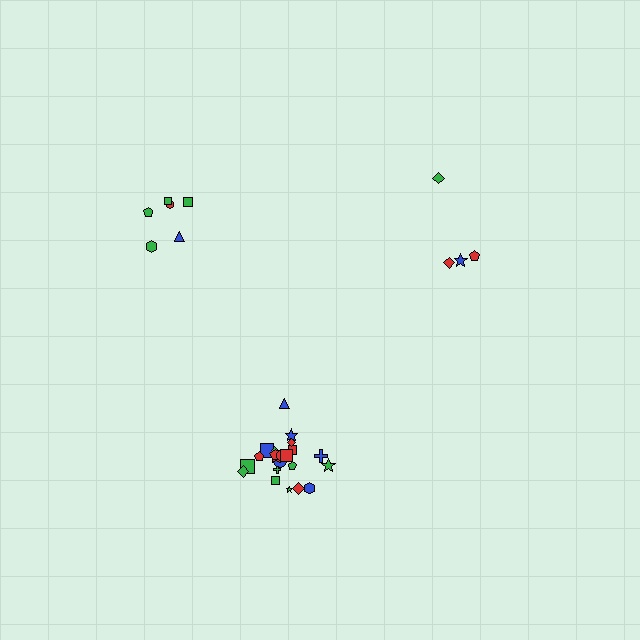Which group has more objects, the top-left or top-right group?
The top-left group.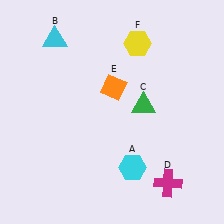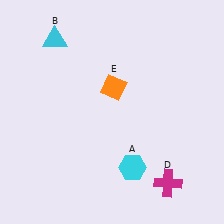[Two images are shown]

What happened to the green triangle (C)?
The green triangle (C) was removed in Image 2. It was in the top-right area of Image 1.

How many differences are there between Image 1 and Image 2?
There are 2 differences between the two images.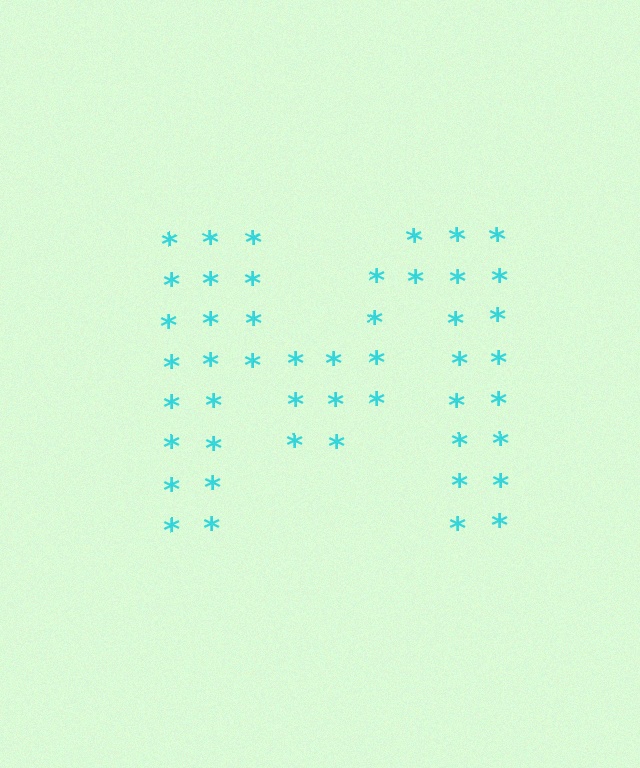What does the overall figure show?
The overall figure shows the letter M.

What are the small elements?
The small elements are asterisks.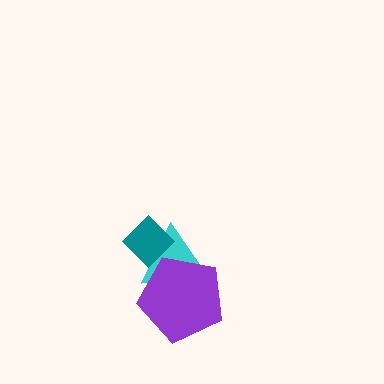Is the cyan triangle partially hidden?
Yes, it is partially covered by another shape.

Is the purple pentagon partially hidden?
No, no other shape covers it.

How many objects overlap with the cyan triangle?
2 objects overlap with the cyan triangle.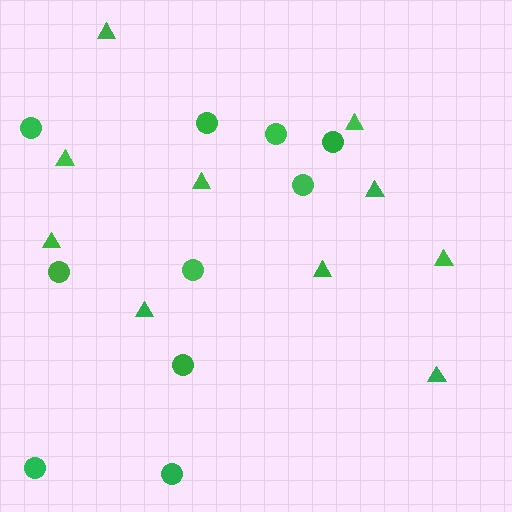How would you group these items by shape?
There are 2 groups: one group of triangles (10) and one group of circles (10).